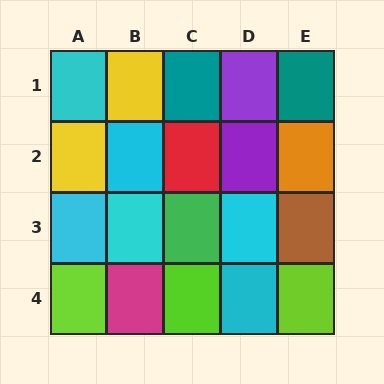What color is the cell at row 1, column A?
Cyan.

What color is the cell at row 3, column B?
Cyan.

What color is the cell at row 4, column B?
Magenta.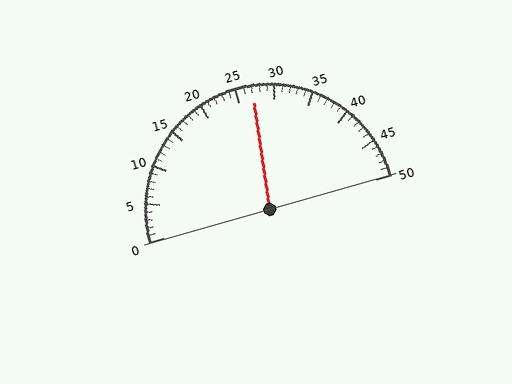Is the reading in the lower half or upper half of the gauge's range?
The reading is in the upper half of the range (0 to 50).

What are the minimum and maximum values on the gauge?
The gauge ranges from 0 to 50.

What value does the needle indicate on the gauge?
The needle indicates approximately 27.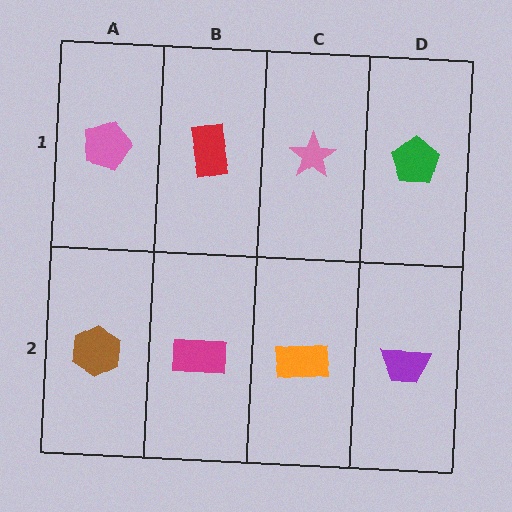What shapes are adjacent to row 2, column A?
A pink pentagon (row 1, column A), a magenta rectangle (row 2, column B).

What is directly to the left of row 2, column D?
An orange rectangle.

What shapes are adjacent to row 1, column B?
A magenta rectangle (row 2, column B), a pink pentagon (row 1, column A), a pink star (row 1, column C).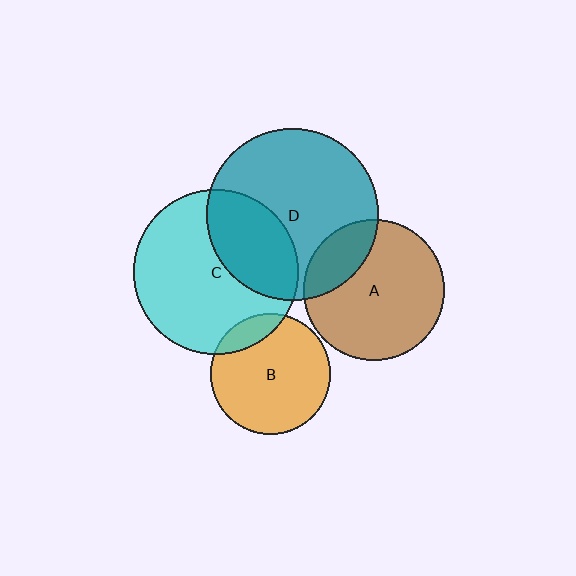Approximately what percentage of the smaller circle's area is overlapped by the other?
Approximately 15%.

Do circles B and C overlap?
Yes.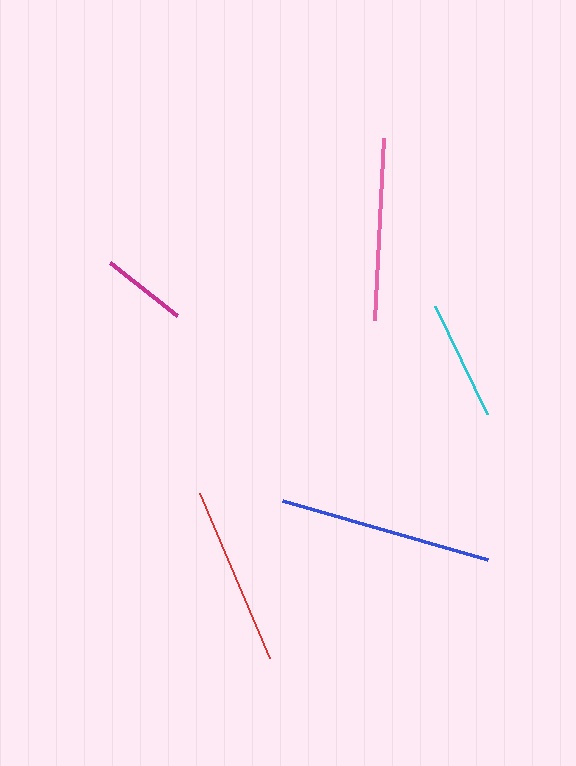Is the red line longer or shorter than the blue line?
The blue line is longer than the red line.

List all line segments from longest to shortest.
From longest to shortest: blue, pink, red, cyan, magenta.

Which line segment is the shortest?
The magenta line is the shortest at approximately 87 pixels.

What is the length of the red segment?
The red segment is approximately 179 pixels long.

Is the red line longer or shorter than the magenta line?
The red line is longer than the magenta line.